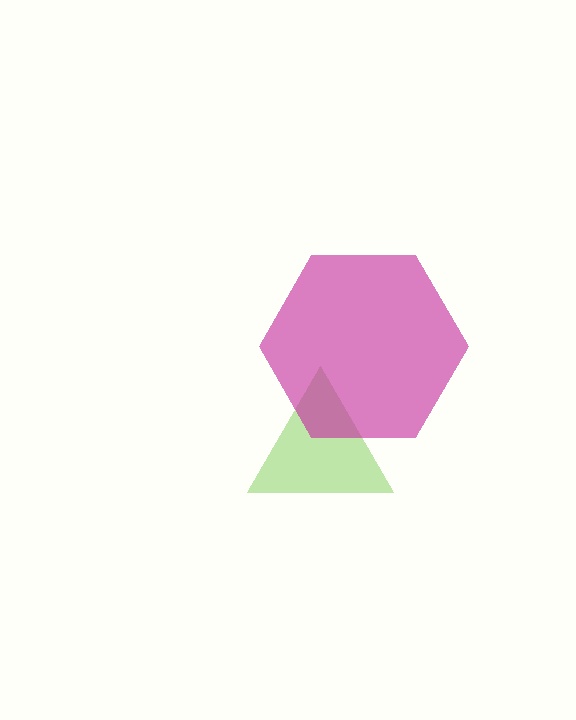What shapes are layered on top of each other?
The layered shapes are: a lime triangle, a magenta hexagon.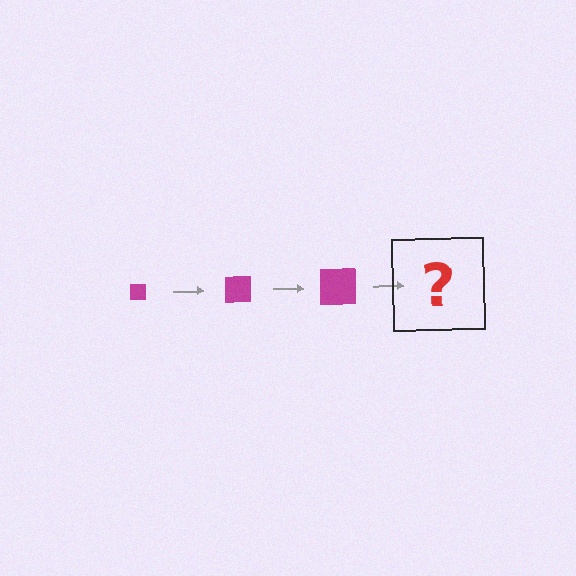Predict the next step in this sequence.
The next step is a magenta square, larger than the previous one.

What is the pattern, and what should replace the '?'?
The pattern is that the square gets progressively larger each step. The '?' should be a magenta square, larger than the previous one.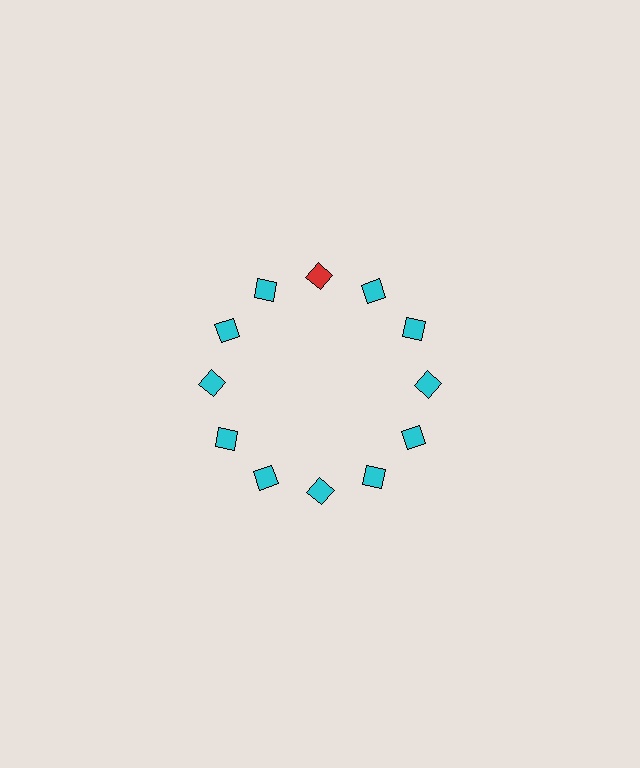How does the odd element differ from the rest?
It has a different color: red instead of cyan.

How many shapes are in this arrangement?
There are 12 shapes arranged in a ring pattern.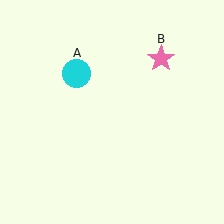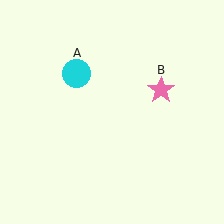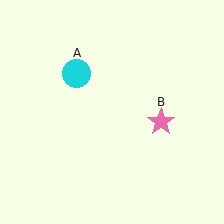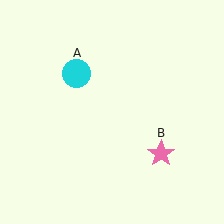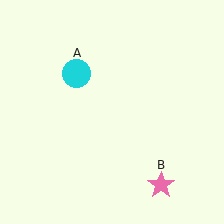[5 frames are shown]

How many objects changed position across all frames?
1 object changed position: pink star (object B).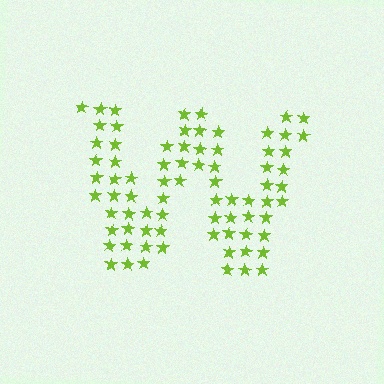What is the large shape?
The large shape is the letter W.